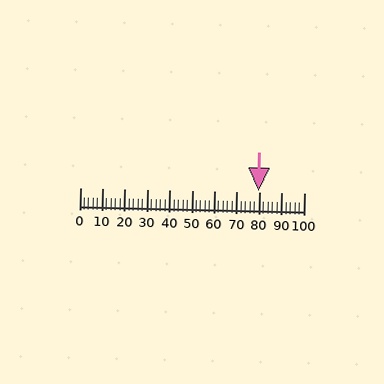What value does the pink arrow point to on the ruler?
The pink arrow points to approximately 80.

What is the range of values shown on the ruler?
The ruler shows values from 0 to 100.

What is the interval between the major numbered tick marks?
The major tick marks are spaced 10 units apart.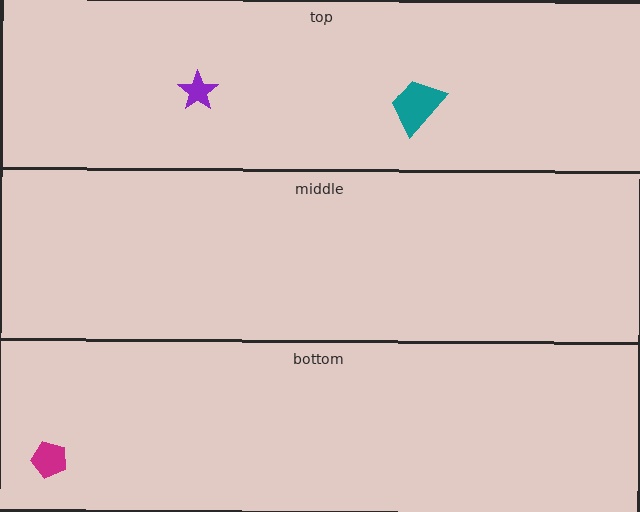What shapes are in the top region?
The purple star, the teal trapezoid.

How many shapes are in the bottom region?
1.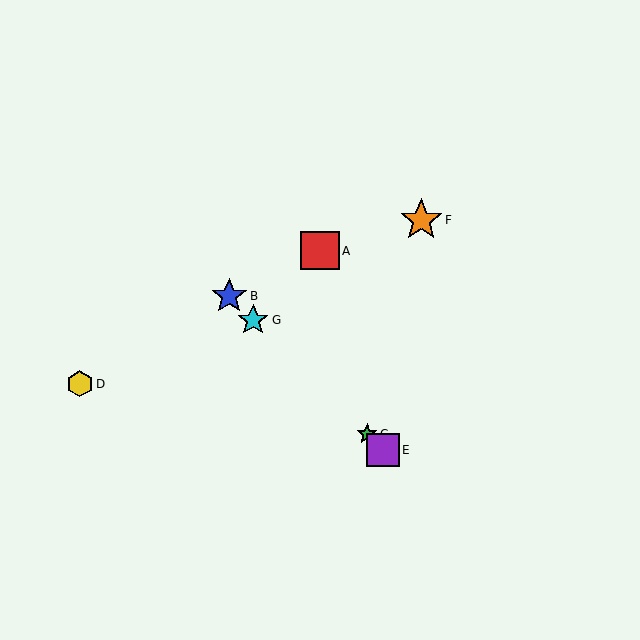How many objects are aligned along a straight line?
4 objects (B, C, E, G) are aligned along a straight line.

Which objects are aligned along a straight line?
Objects B, C, E, G are aligned along a straight line.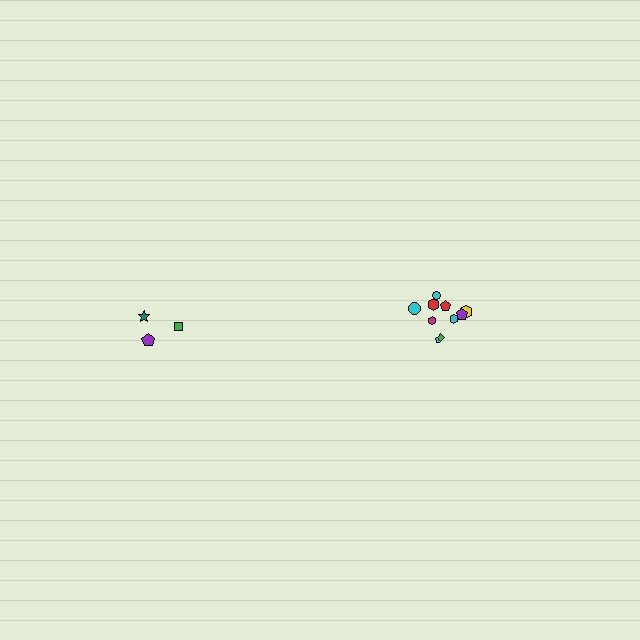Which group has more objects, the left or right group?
The right group.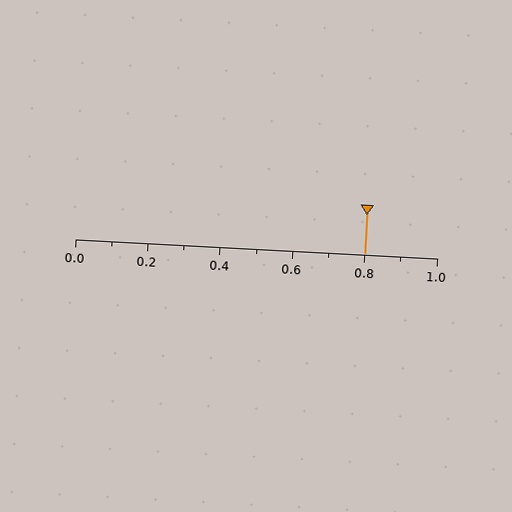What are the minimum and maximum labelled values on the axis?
The axis runs from 0.0 to 1.0.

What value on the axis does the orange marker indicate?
The marker indicates approximately 0.8.